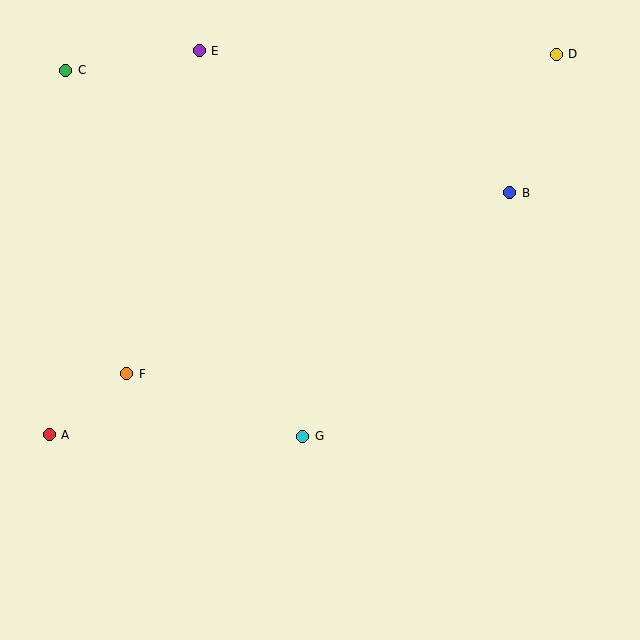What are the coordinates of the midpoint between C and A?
The midpoint between C and A is at (57, 253).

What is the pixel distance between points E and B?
The distance between E and B is 341 pixels.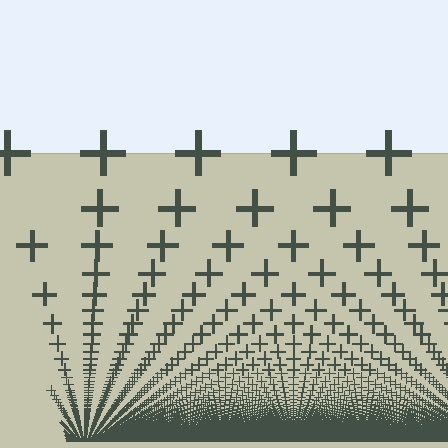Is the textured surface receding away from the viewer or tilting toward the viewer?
The surface appears to tilt toward the viewer. Texture elements get larger and sparser toward the top.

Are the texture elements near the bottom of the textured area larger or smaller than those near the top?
Smaller. The gradient is inverted — elements near the bottom are smaller and denser.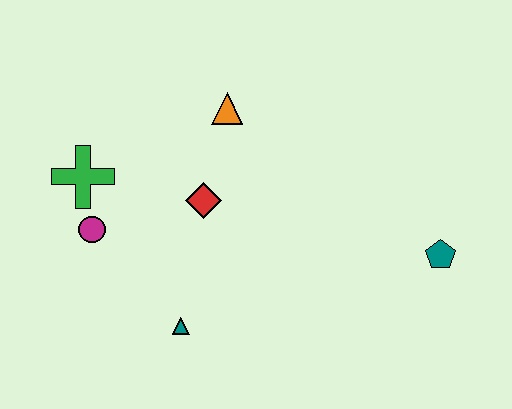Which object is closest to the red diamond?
The orange triangle is closest to the red diamond.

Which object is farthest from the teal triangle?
The teal pentagon is farthest from the teal triangle.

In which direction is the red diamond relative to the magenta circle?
The red diamond is to the right of the magenta circle.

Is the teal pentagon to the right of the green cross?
Yes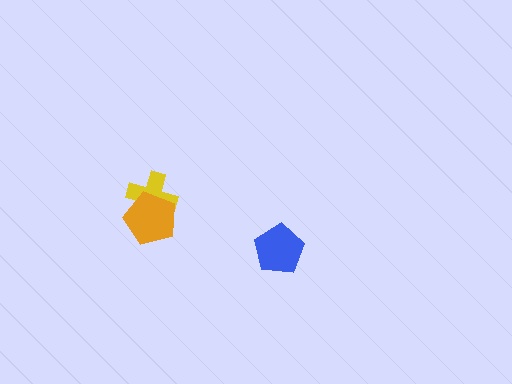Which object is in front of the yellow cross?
The orange pentagon is in front of the yellow cross.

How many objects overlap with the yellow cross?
1 object overlaps with the yellow cross.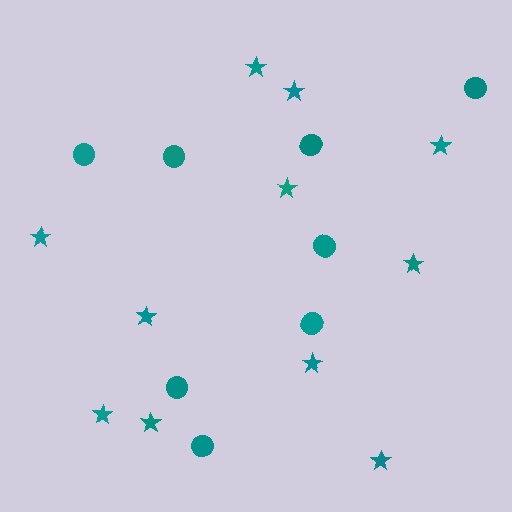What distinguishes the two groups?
There are 2 groups: one group of circles (8) and one group of stars (11).